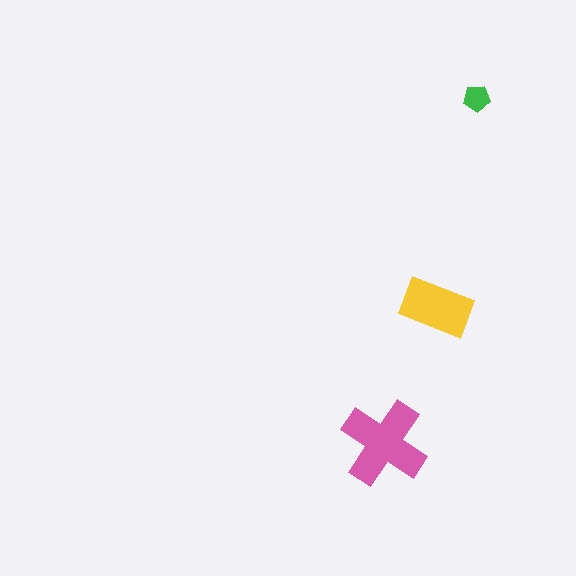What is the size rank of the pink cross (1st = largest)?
1st.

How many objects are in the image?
There are 3 objects in the image.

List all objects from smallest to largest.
The green pentagon, the yellow rectangle, the pink cross.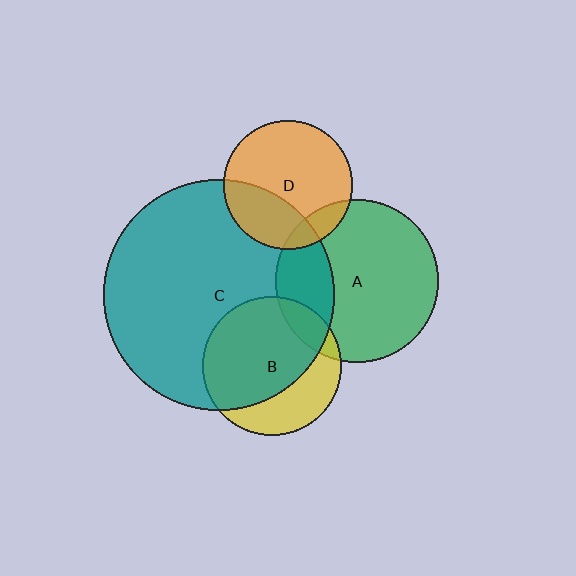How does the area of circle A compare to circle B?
Approximately 1.4 times.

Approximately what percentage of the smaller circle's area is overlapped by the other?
Approximately 25%.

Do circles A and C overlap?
Yes.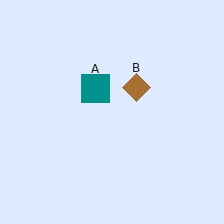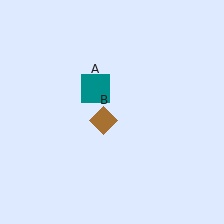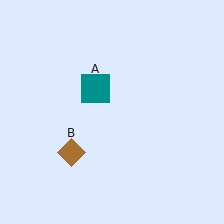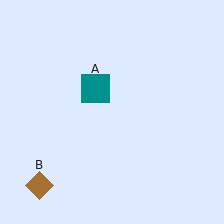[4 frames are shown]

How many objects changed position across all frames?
1 object changed position: brown diamond (object B).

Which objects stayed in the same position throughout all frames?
Teal square (object A) remained stationary.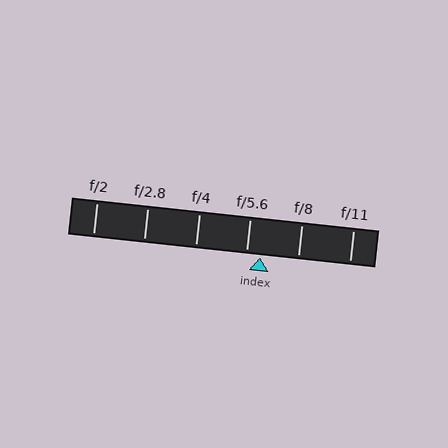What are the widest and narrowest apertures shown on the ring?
The widest aperture shown is f/2 and the narrowest is f/11.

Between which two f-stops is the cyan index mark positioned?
The index mark is between f/5.6 and f/8.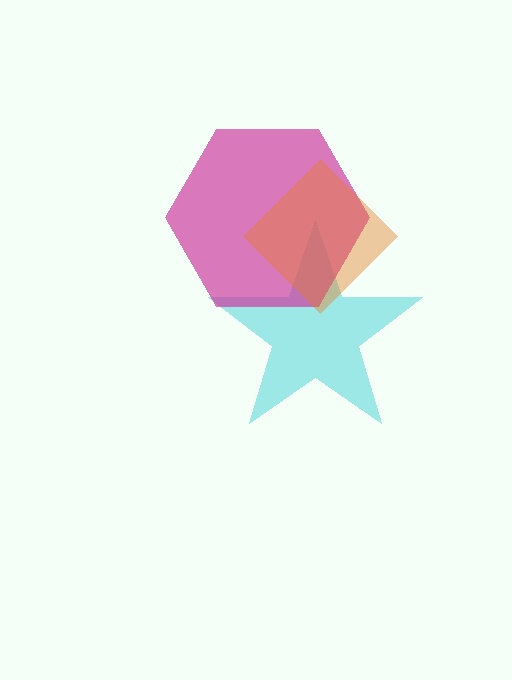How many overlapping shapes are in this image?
There are 3 overlapping shapes in the image.